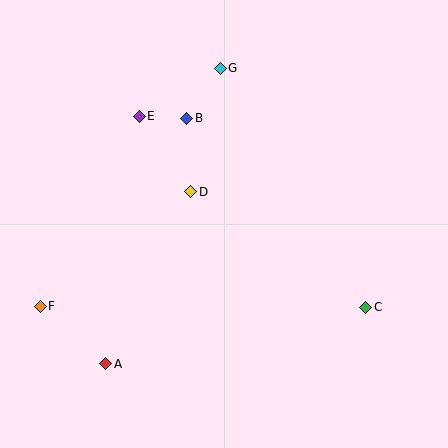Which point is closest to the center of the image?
Point D at (191, 192) is closest to the center.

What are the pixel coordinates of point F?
Point F is at (40, 306).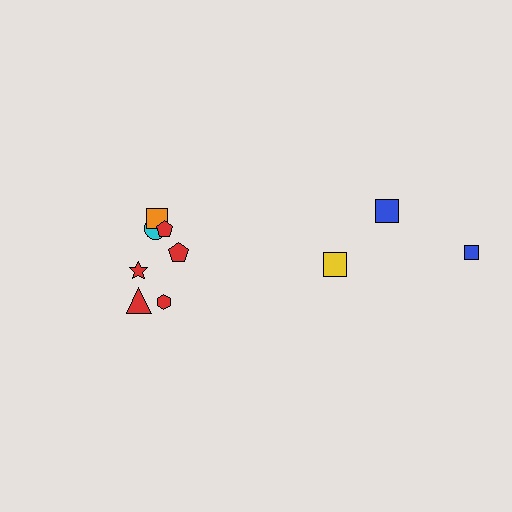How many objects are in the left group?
There are 7 objects.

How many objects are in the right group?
There are 3 objects.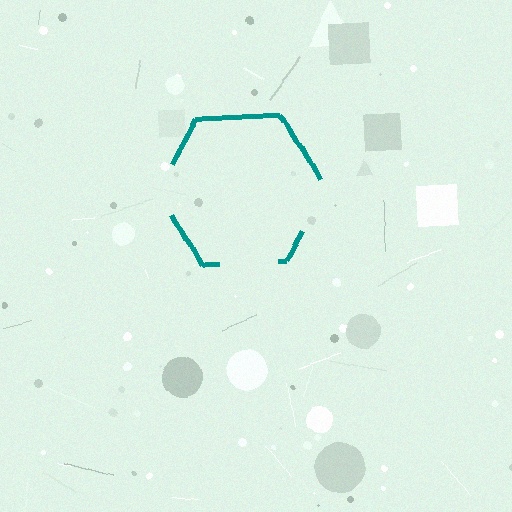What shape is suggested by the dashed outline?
The dashed outline suggests a hexagon.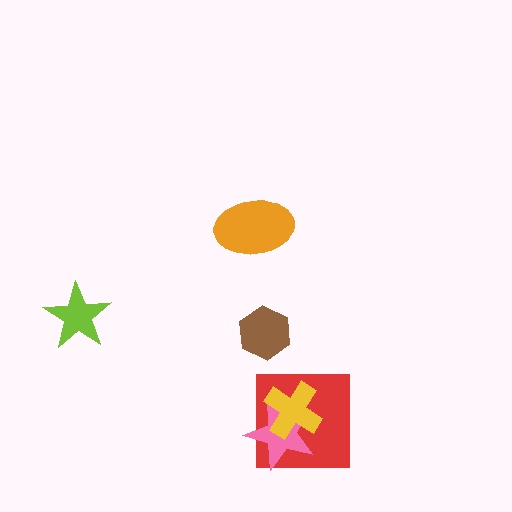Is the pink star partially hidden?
Yes, it is partially covered by another shape.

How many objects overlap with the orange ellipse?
0 objects overlap with the orange ellipse.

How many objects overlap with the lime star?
0 objects overlap with the lime star.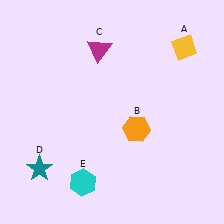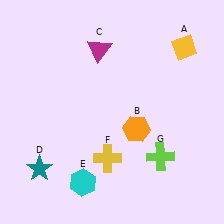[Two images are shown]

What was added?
A yellow cross (F), a lime cross (G) were added in Image 2.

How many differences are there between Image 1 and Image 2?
There are 2 differences between the two images.